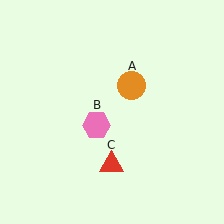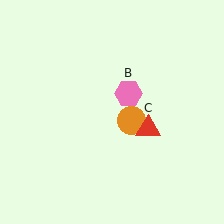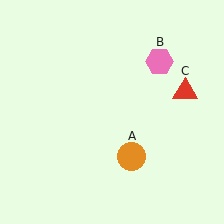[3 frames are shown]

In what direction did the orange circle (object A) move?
The orange circle (object A) moved down.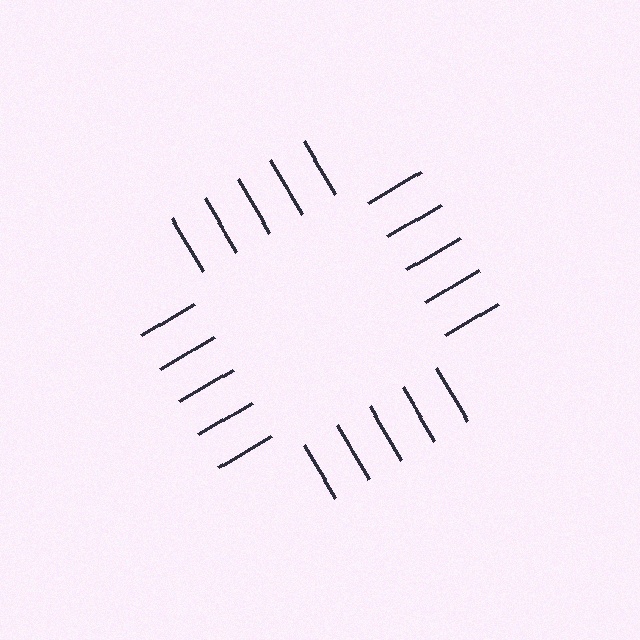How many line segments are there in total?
20 — 5 along each of the 4 edges.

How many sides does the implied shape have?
4 sides — the line-ends trace a square.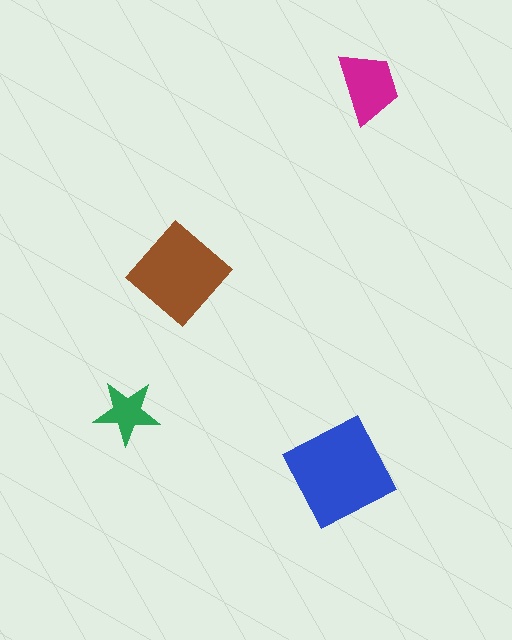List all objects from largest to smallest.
The blue square, the brown diamond, the magenta trapezoid, the green star.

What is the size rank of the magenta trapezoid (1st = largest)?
3rd.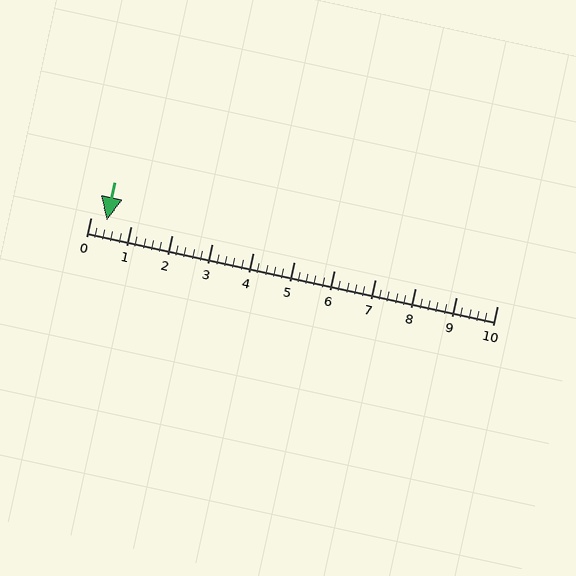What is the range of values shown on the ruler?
The ruler shows values from 0 to 10.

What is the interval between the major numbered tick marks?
The major tick marks are spaced 1 units apart.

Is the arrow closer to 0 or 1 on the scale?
The arrow is closer to 0.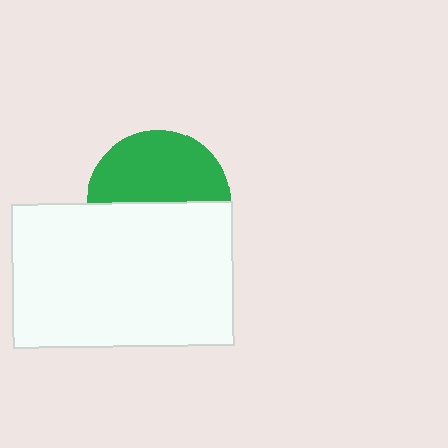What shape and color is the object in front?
The object in front is a white rectangle.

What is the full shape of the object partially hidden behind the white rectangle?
The partially hidden object is a green circle.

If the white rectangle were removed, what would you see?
You would see the complete green circle.